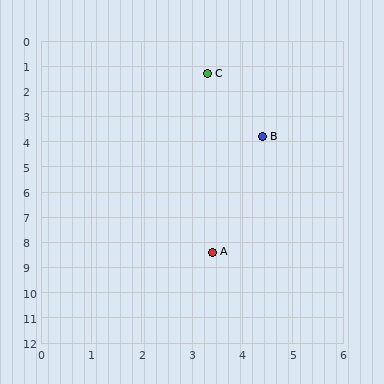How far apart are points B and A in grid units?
Points B and A are about 4.7 grid units apart.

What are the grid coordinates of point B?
Point B is at approximately (4.4, 3.8).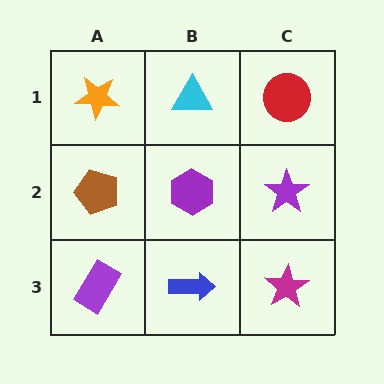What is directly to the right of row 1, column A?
A cyan triangle.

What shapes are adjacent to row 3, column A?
A brown pentagon (row 2, column A), a blue arrow (row 3, column B).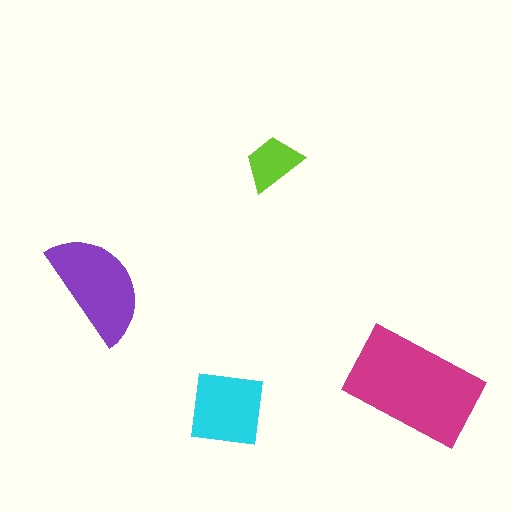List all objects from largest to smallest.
The magenta rectangle, the purple semicircle, the cyan square, the lime trapezoid.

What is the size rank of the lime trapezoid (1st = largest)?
4th.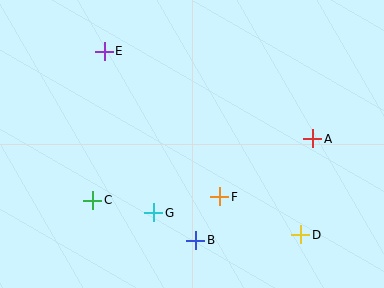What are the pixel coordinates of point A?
Point A is at (313, 139).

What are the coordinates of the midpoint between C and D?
The midpoint between C and D is at (197, 217).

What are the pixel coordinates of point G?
Point G is at (154, 213).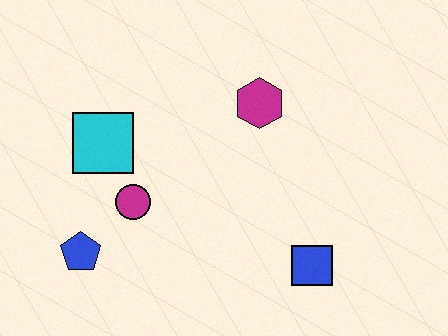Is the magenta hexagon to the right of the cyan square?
Yes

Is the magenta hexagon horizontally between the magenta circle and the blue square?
Yes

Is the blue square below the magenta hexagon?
Yes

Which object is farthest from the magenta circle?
The blue square is farthest from the magenta circle.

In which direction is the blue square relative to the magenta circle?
The blue square is to the right of the magenta circle.